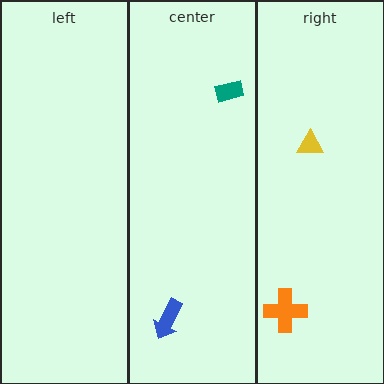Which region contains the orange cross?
The right region.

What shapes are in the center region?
The teal rectangle, the blue arrow.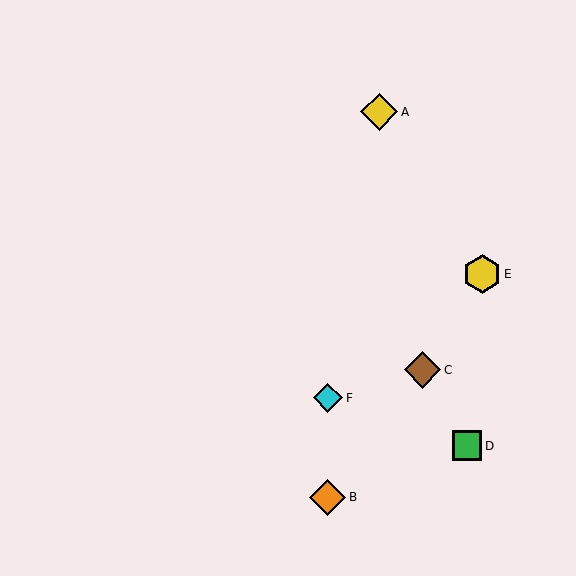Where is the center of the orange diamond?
The center of the orange diamond is at (328, 497).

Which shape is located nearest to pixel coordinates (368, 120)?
The yellow diamond (labeled A) at (379, 112) is nearest to that location.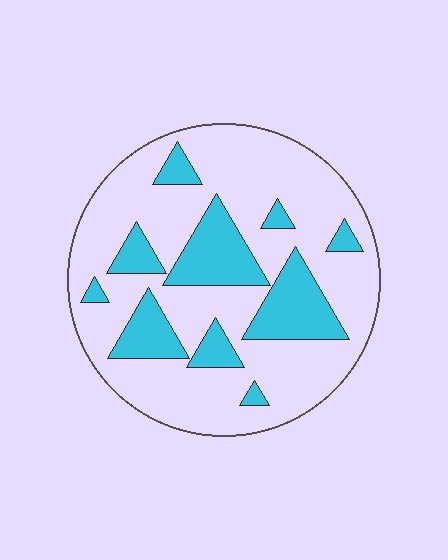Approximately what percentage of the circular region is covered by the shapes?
Approximately 25%.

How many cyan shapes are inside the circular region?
10.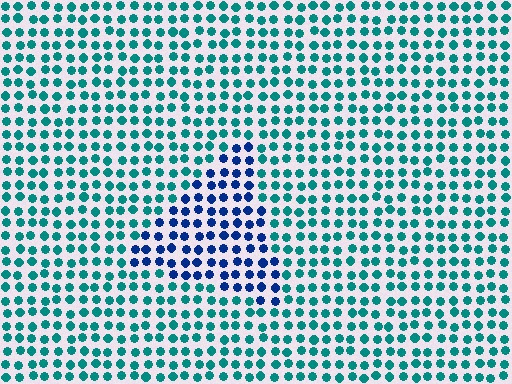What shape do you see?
I see a triangle.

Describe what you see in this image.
The image is filled with small teal elements in a uniform arrangement. A triangle-shaped region is visible where the elements are tinted to a slightly different hue, forming a subtle color boundary.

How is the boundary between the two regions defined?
The boundary is defined purely by a slight shift in hue (about 46 degrees). Spacing, size, and orientation are identical on both sides.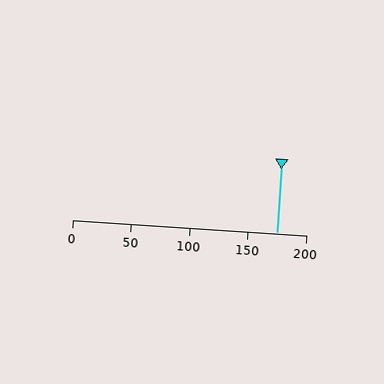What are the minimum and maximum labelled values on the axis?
The axis runs from 0 to 200.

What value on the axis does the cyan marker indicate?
The marker indicates approximately 175.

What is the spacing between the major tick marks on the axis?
The major ticks are spaced 50 apart.